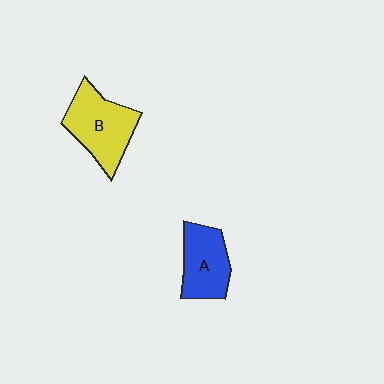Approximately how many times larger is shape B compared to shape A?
Approximately 1.2 times.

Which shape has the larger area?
Shape B (yellow).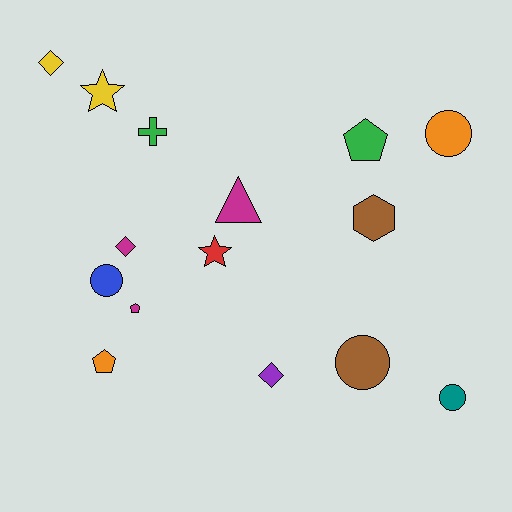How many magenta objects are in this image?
There are 3 magenta objects.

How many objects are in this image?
There are 15 objects.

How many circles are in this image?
There are 4 circles.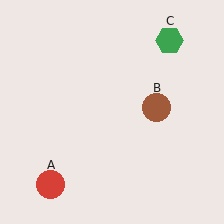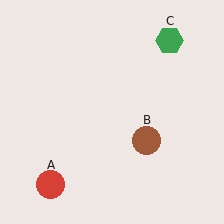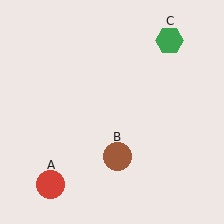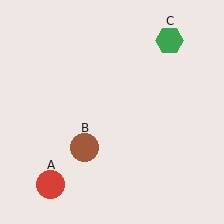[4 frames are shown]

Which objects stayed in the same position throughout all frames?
Red circle (object A) and green hexagon (object C) remained stationary.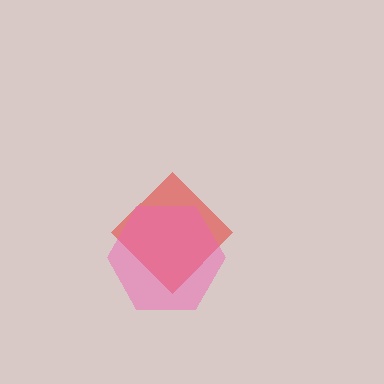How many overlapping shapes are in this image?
There are 2 overlapping shapes in the image.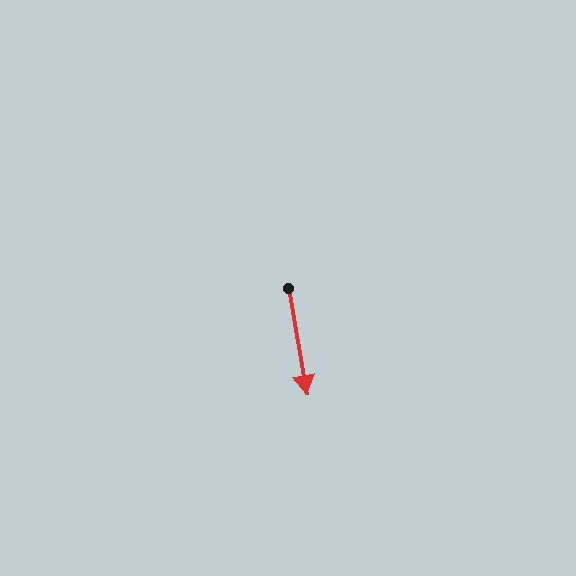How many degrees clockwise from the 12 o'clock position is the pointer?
Approximately 170 degrees.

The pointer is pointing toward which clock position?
Roughly 6 o'clock.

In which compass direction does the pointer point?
South.